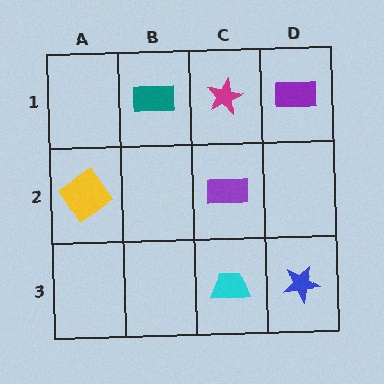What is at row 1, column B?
A teal rectangle.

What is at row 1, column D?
A purple rectangle.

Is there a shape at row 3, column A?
No, that cell is empty.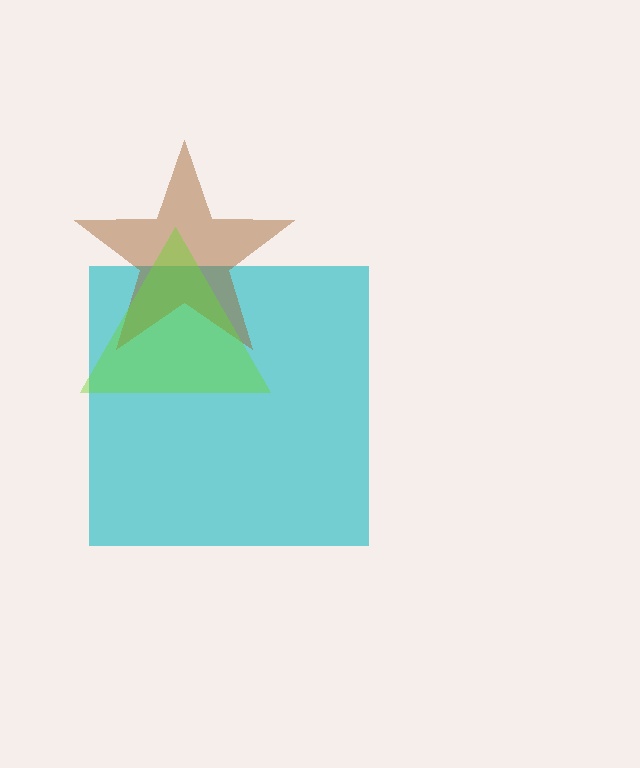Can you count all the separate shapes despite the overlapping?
Yes, there are 3 separate shapes.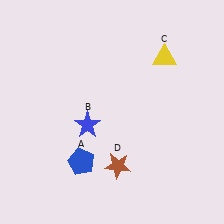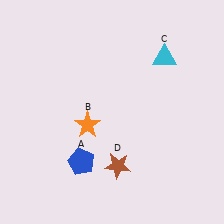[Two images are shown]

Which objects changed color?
B changed from blue to orange. C changed from yellow to cyan.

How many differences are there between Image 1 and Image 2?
There are 2 differences between the two images.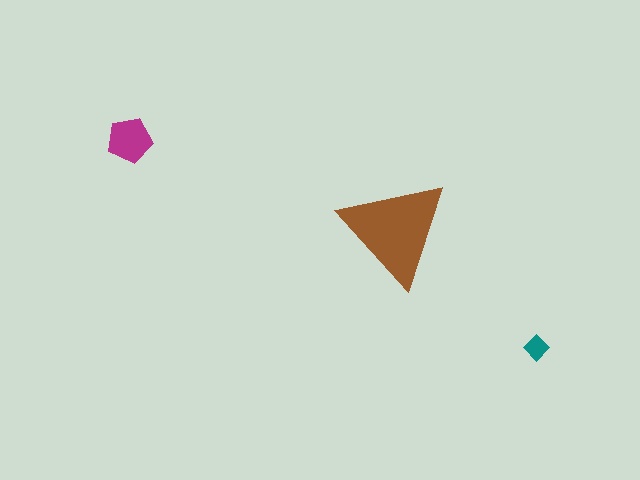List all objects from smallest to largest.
The teal diamond, the magenta pentagon, the brown triangle.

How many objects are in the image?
There are 3 objects in the image.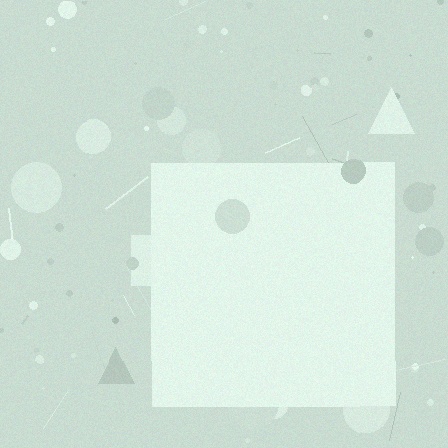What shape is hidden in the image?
A square is hidden in the image.